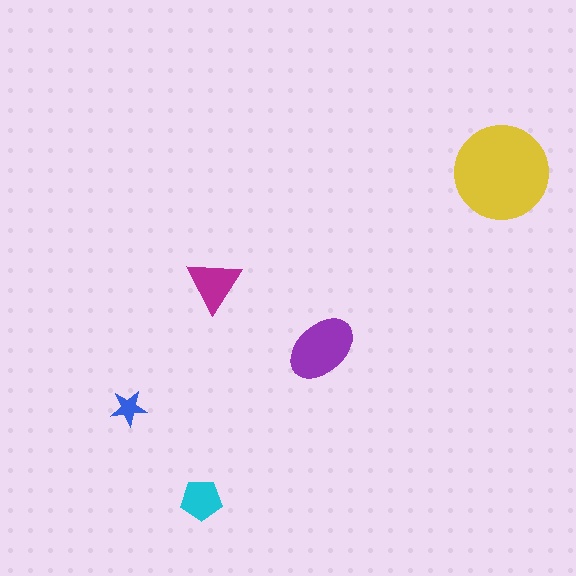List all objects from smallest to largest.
The blue star, the cyan pentagon, the magenta triangle, the purple ellipse, the yellow circle.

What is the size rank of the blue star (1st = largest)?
5th.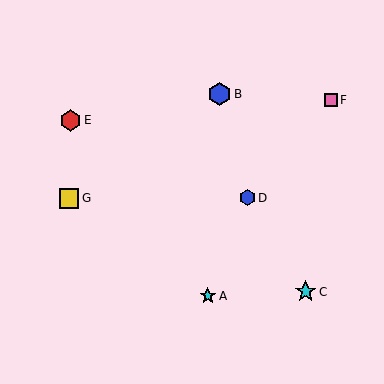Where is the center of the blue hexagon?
The center of the blue hexagon is at (247, 198).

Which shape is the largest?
The blue hexagon (labeled B) is the largest.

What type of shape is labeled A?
Shape A is a cyan star.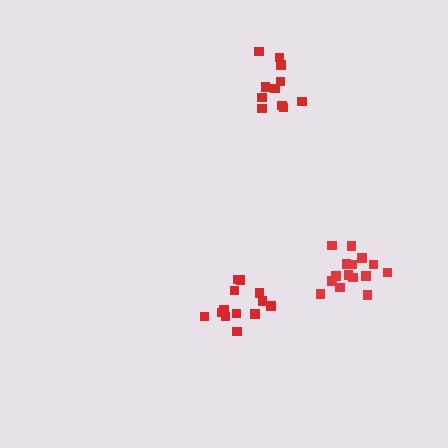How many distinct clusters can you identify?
There are 3 distinct clusters.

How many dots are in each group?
Group 1: 13 dots, Group 2: 15 dots, Group 3: 11 dots (39 total).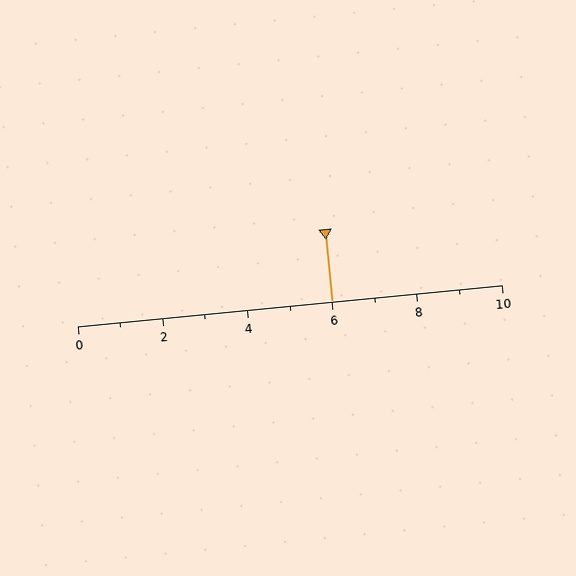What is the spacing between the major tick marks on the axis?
The major ticks are spaced 2 apart.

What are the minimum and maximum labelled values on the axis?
The axis runs from 0 to 10.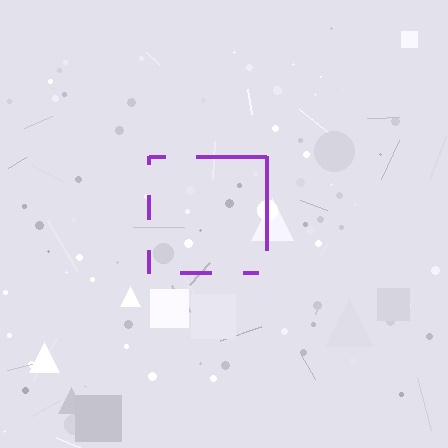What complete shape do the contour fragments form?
The contour fragments form a square.